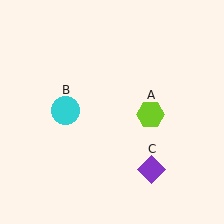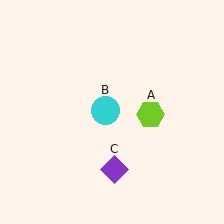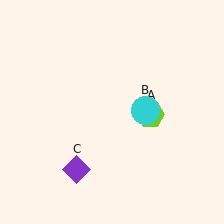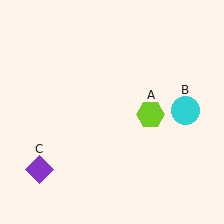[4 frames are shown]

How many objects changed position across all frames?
2 objects changed position: cyan circle (object B), purple diamond (object C).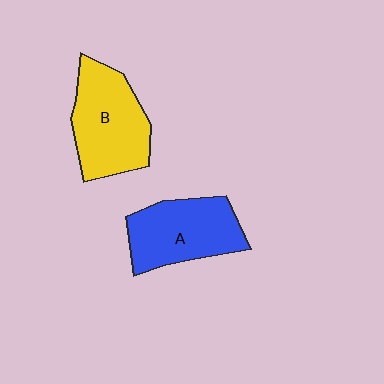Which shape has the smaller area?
Shape A (blue).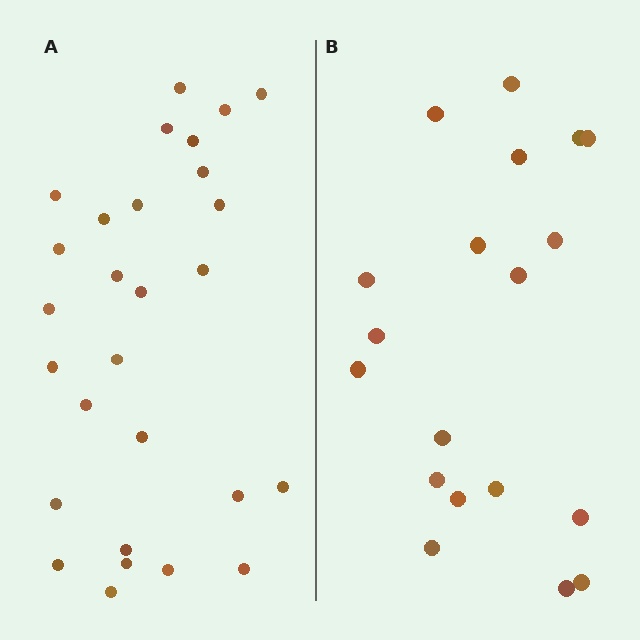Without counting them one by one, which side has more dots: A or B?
Region A (the left region) has more dots.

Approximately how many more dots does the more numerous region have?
Region A has roughly 8 or so more dots than region B.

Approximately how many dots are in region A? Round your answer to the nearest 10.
About 30 dots. (The exact count is 28, which rounds to 30.)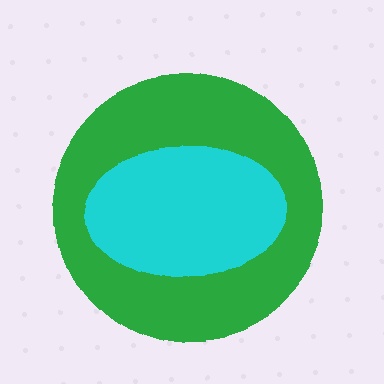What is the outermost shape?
The green circle.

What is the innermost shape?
The cyan ellipse.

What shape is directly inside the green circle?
The cyan ellipse.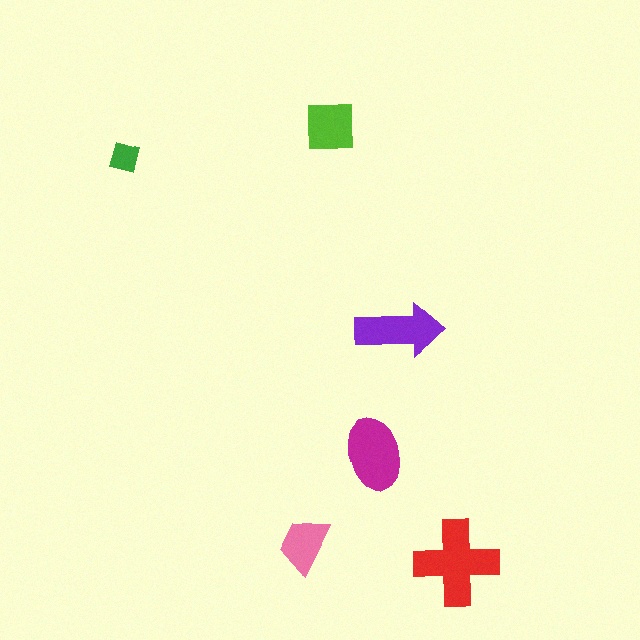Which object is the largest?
The red cross.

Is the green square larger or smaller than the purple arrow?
Smaller.